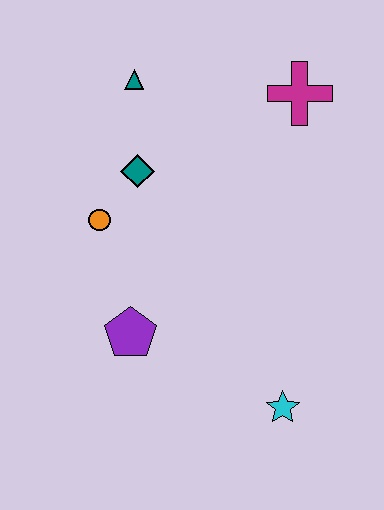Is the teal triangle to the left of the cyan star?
Yes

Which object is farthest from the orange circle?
The cyan star is farthest from the orange circle.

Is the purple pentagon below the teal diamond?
Yes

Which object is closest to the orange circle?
The teal diamond is closest to the orange circle.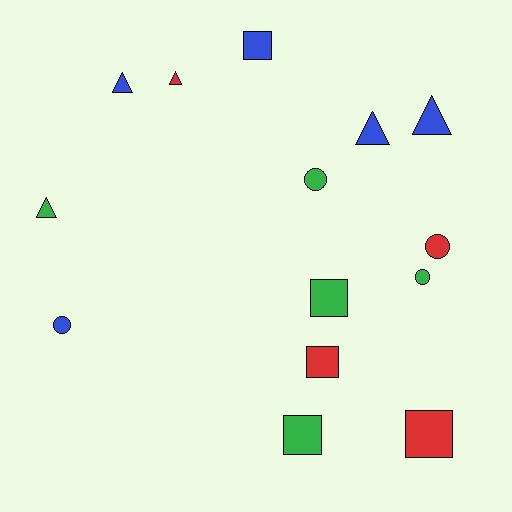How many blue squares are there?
There is 1 blue square.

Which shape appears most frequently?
Square, with 5 objects.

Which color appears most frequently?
Blue, with 5 objects.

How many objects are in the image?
There are 14 objects.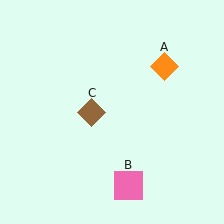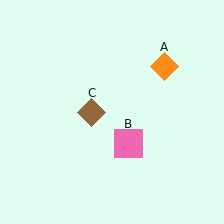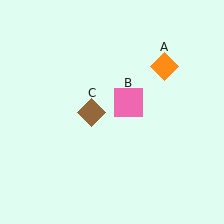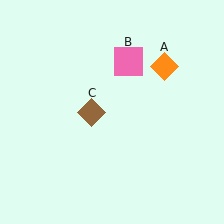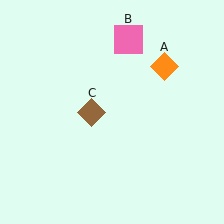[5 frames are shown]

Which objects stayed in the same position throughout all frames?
Orange diamond (object A) and brown diamond (object C) remained stationary.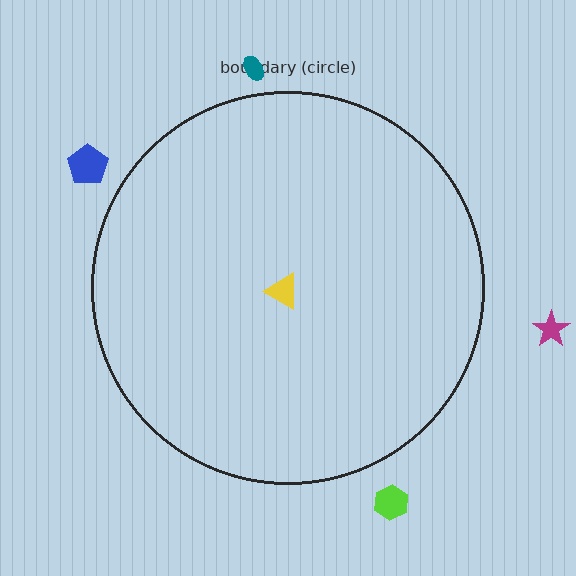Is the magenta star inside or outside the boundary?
Outside.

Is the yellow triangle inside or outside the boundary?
Inside.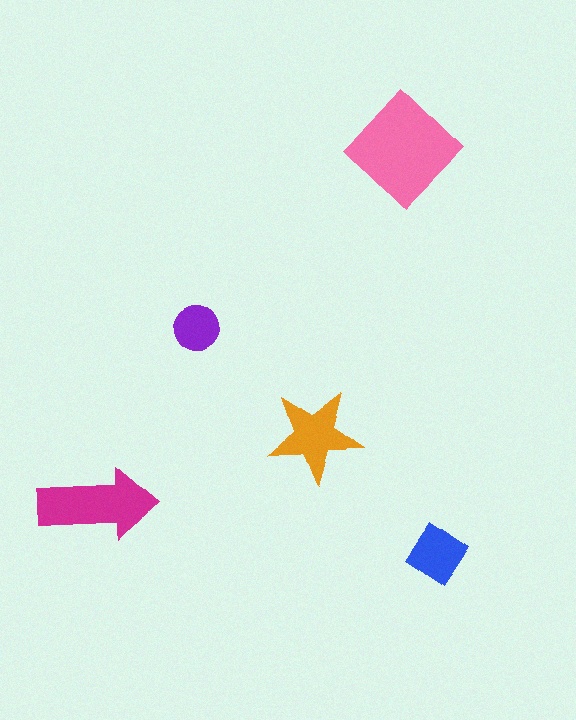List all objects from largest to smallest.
The pink diamond, the magenta arrow, the orange star, the blue diamond, the purple circle.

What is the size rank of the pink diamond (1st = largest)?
1st.